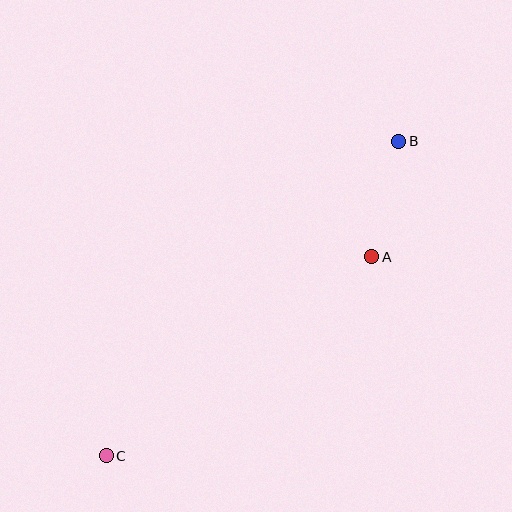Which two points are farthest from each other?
Points B and C are farthest from each other.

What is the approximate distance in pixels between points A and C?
The distance between A and C is approximately 332 pixels.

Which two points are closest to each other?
Points A and B are closest to each other.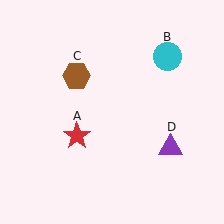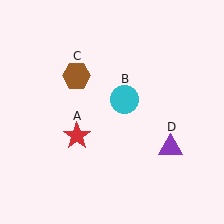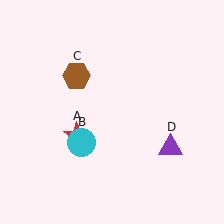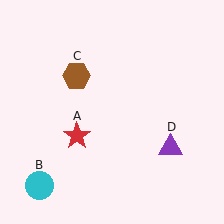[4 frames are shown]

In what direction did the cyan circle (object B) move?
The cyan circle (object B) moved down and to the left.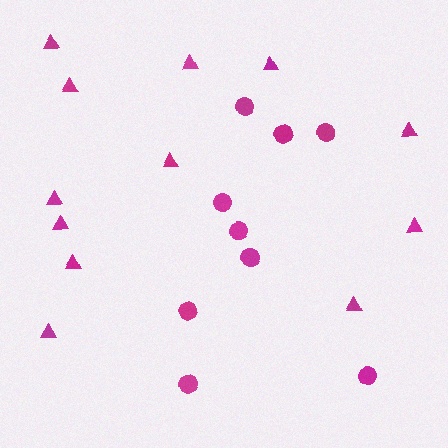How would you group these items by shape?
There are 2 groups: one group of circles (9) and one group of triangles (12).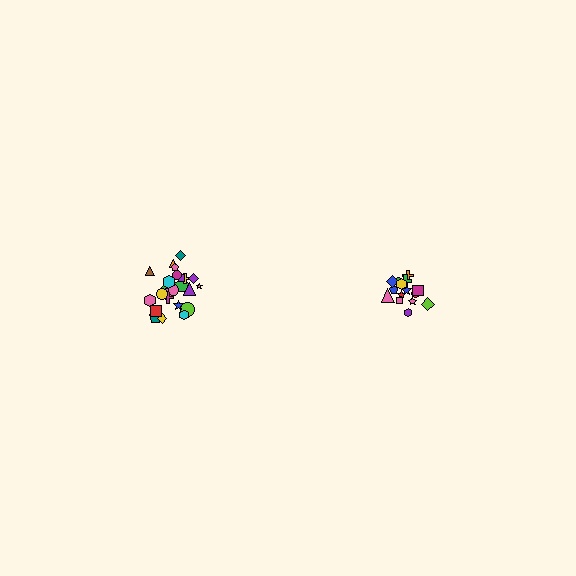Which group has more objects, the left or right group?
The left group.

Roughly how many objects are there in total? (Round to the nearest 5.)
Roughly 40 objects in total.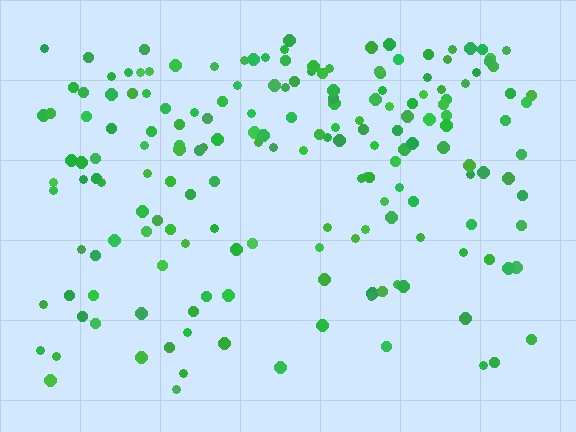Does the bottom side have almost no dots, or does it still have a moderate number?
Still a moderate number, just noticeably fewer than the top.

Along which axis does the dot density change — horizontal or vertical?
Vertical.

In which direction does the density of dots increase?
From bottom to top, with the top side densest.